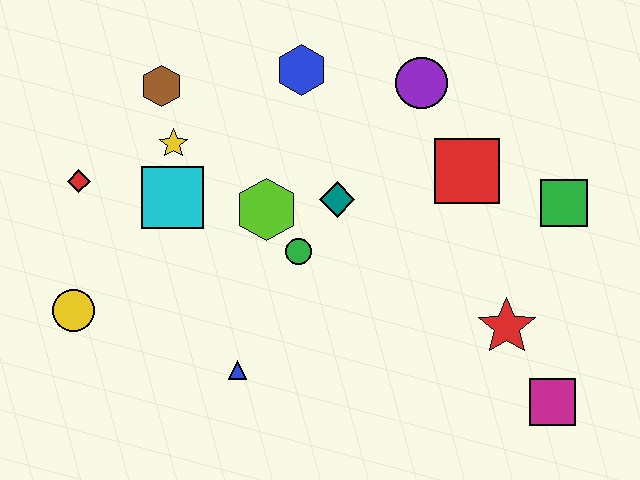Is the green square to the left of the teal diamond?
No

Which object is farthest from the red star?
The red diamond is farthest from the red star.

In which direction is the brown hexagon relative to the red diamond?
The brown hexagon is above the red diamond.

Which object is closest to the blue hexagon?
The purple circle is closest to the blue hexagon.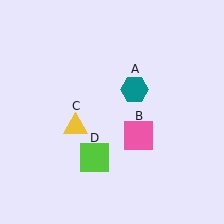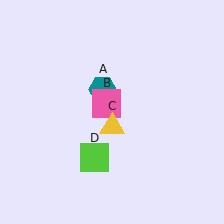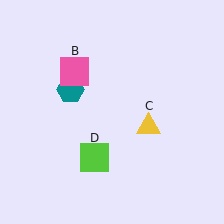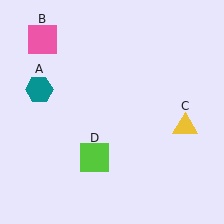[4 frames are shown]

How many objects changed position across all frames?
3 objects changed position: teal hexagon (object A), pink square (object B), yellow triangle (object C).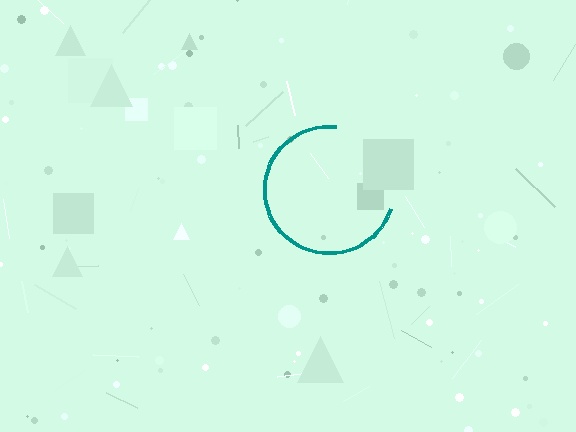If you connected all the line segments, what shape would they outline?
They would outline a circle.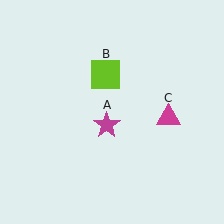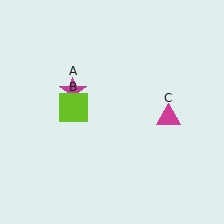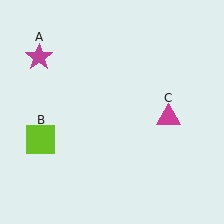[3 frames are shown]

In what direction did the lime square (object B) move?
The lime square (object B) moved down and to the left.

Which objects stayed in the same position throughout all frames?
Magenta triangle (object C) remained stationary.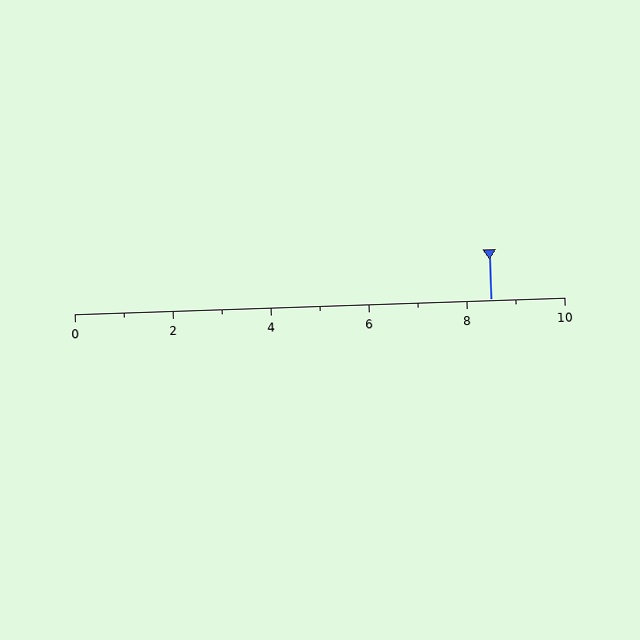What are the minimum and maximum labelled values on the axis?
The axis runs from 0 to 10.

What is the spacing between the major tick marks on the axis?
The major ticks are spaced 2 apart.